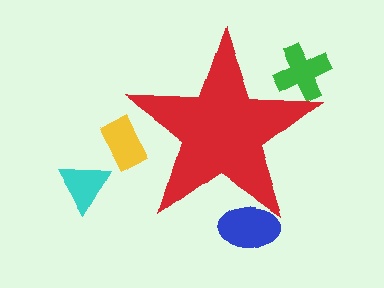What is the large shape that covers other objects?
A red star.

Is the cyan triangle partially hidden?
No, the cyan triangle is fully visible.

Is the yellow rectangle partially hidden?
Yes, the yellow rectangle is partially hidden behind the red star.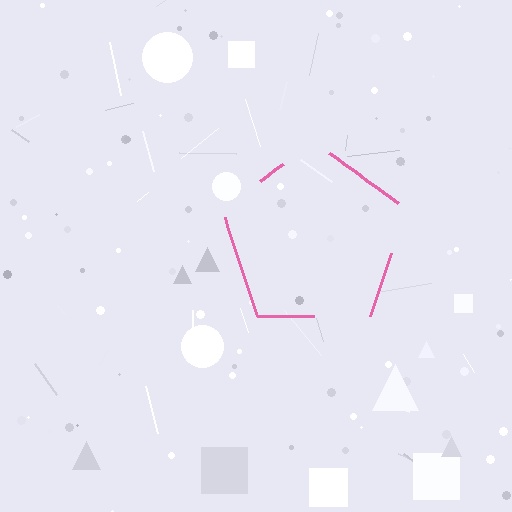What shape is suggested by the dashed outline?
The dashed outline suggests a pentagon.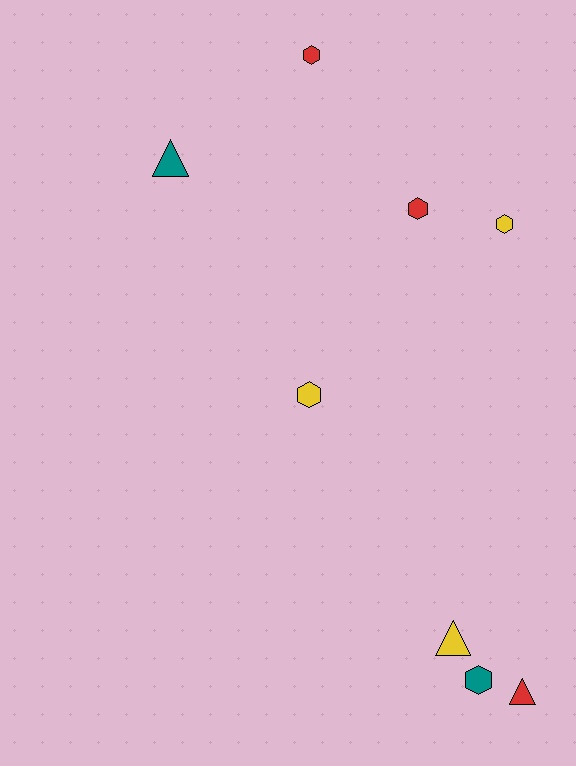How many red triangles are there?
There is 1 red triangle.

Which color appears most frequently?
Red, with 3 objects.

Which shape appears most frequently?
Hexagon, with 5 objects.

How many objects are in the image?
There are 8 objects.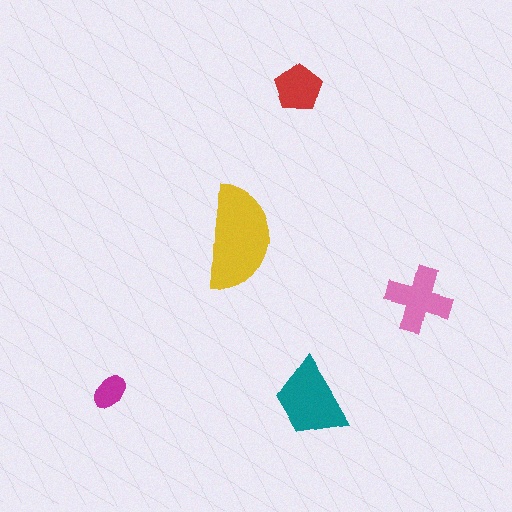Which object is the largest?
The yellow semicircle.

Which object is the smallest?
The magenta ellipse.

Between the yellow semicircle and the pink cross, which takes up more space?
The yellow semicircle.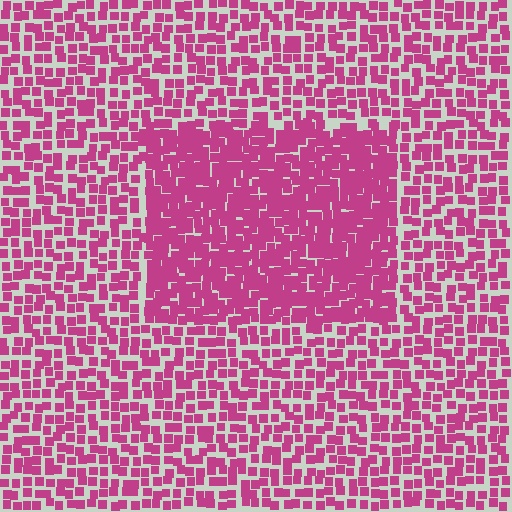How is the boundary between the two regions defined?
The boundary is defined by a change in element density (approximately 1.8x ratio). All elements are the same color, size, and shape.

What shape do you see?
I see a rectangle.